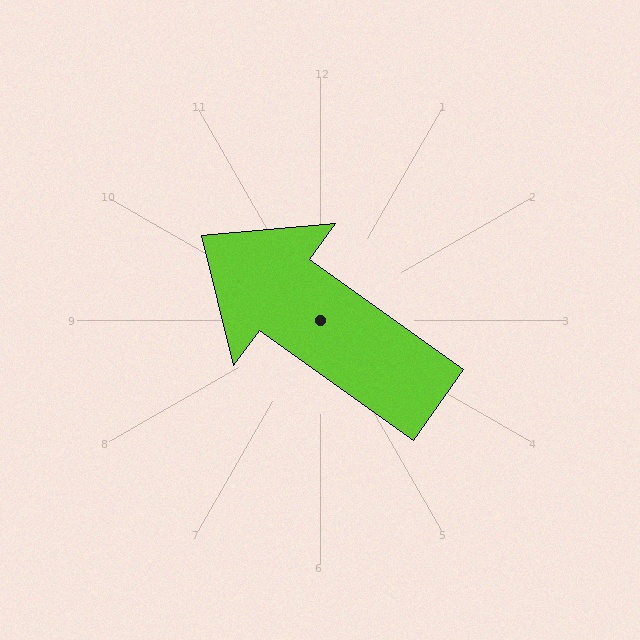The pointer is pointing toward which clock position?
Roughly 10 o'clock.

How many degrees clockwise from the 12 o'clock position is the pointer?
Approximately 306 degrees.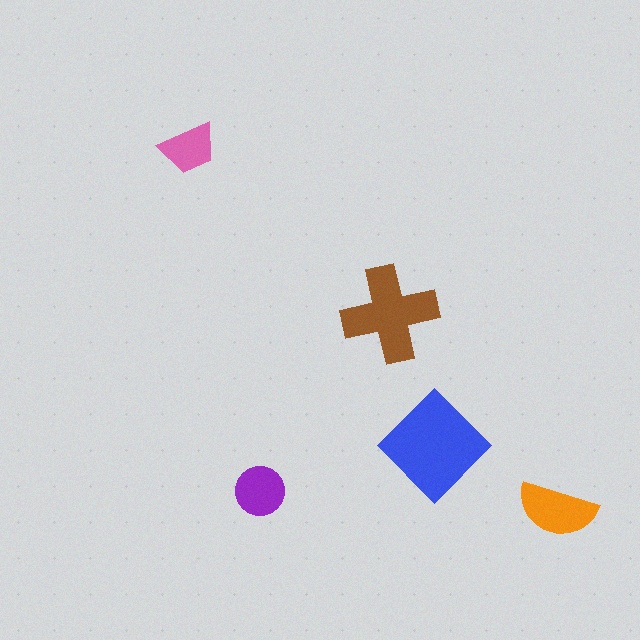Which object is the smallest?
The pink trapezoid.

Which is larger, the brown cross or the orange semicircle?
The brown cross.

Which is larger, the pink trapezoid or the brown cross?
The brown cross.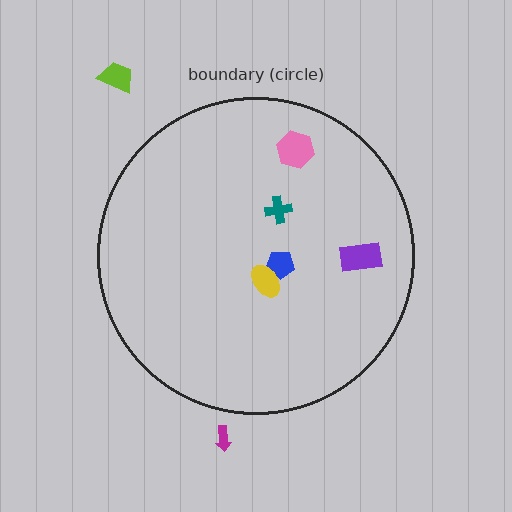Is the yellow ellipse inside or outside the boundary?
Inside.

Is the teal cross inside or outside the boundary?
Inside.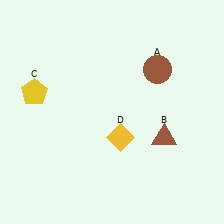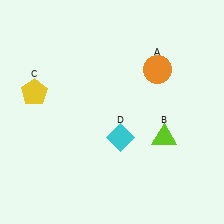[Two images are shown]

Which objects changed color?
A changed from brown to orange. B changed from brown to lime. D changed from yellow to cyan.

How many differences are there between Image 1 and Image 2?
There are 3 differences between the two images.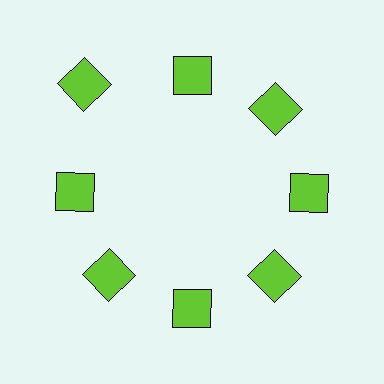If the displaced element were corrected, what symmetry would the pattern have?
It would have 8-fold rotational symmetry — the pattern would map onto itself every 45 degrees.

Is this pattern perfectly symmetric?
No. The 8 lime squares are arranged in a ring, but one element near the 10 o'clock position is pushed outward from the center, breaking the 8-fold rotational symmetry.